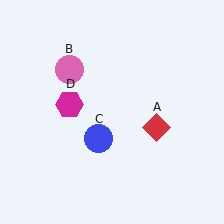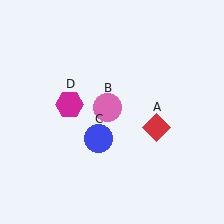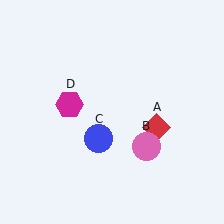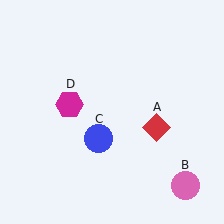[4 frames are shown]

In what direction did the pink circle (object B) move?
The pink circle (object B) moved down and to the right.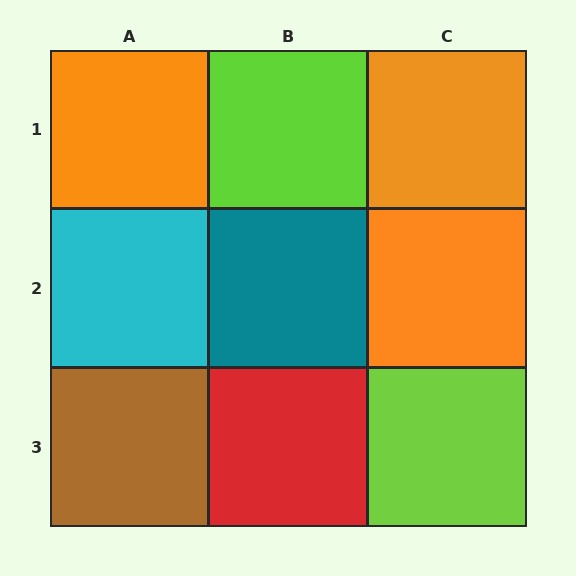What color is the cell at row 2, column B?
Teal.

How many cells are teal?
1 cell is teal.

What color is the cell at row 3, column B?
Red.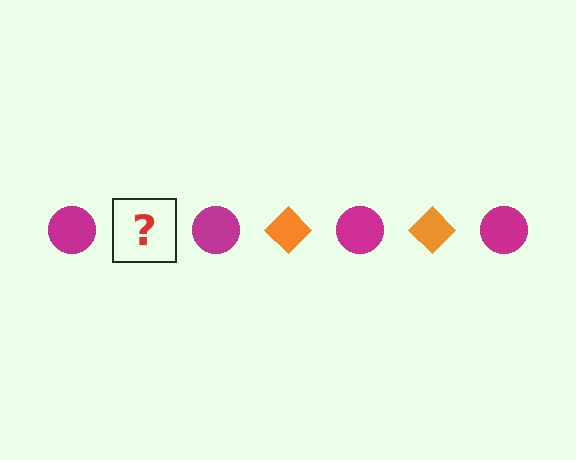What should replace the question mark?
The question mark should be replaced with an orange diamond.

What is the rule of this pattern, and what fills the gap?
The rule is that the pattern alternates between magenta circle and orange diamond. The gap should be filled with an orange diamond.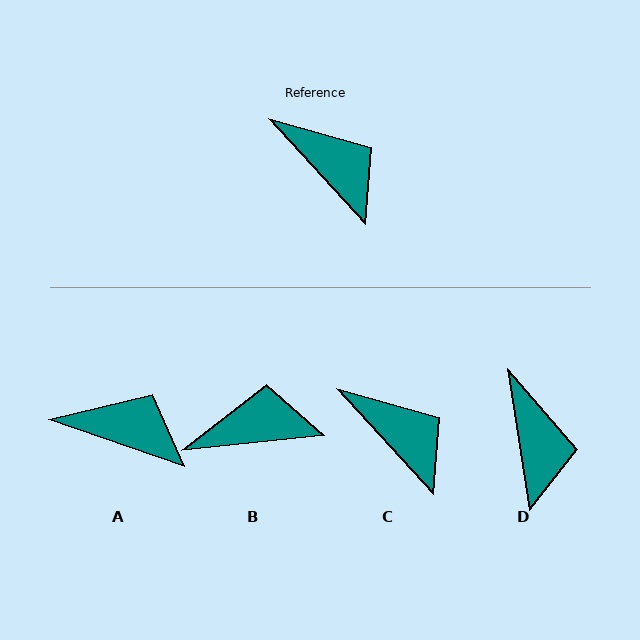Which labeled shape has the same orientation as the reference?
C.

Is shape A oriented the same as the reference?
No, it is off by about 29 degrees.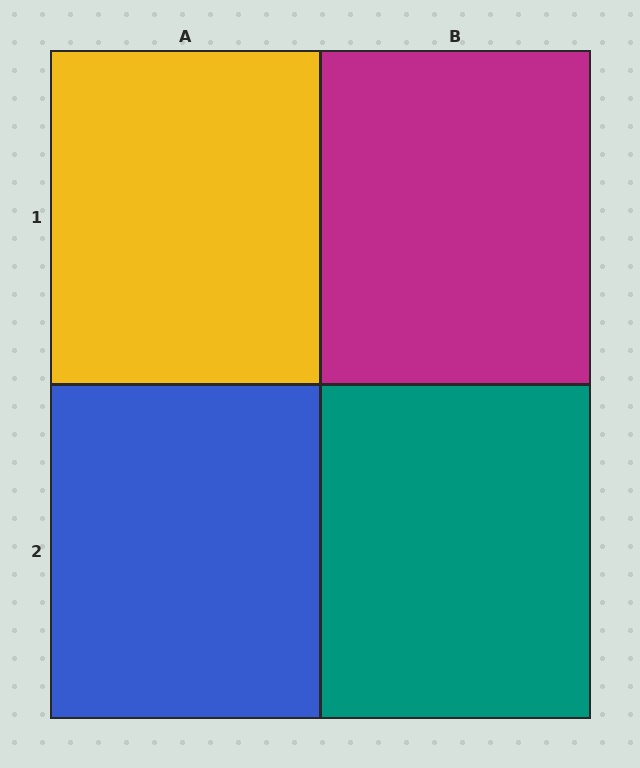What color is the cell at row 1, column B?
Magenta.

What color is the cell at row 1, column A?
Yellow.